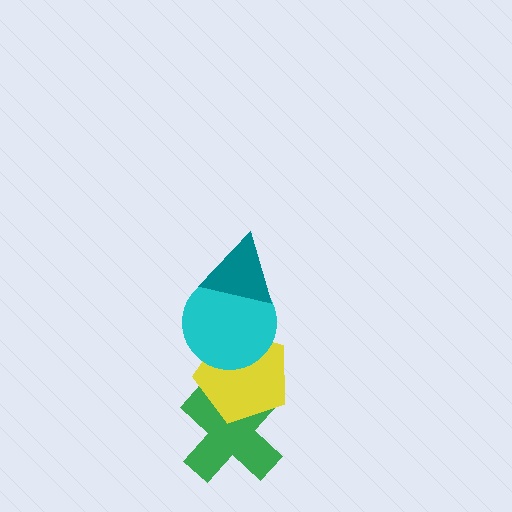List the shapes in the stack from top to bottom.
From top to bottom: the teal triangle, the cyan circle, the yellow pentagon, the green cross.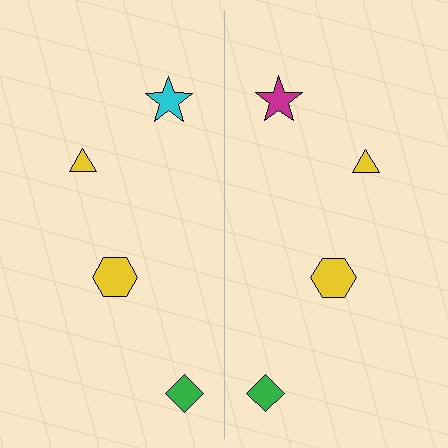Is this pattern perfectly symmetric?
No, the pattern is not perfectly symmetric. The magenta star on the right side breaks the symmetry — its mirror counterpart is cyan.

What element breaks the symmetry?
The magenta star on the right side breaks the symmetry — its mirror counterpart is cyan.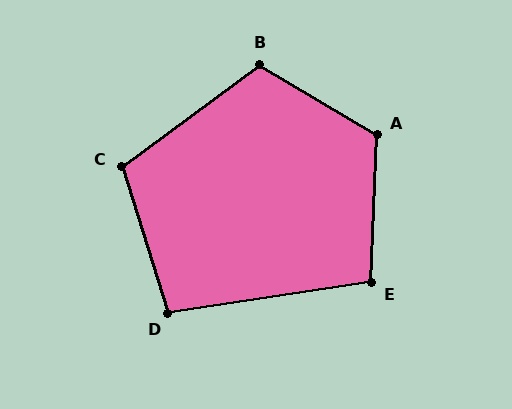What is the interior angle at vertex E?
Approximately 101 degrees (obtuse).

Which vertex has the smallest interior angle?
D, at approximately 99 degrees.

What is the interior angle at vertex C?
Approximately 109 degrees (obtuse).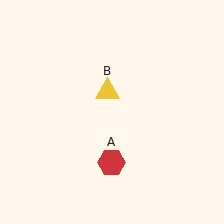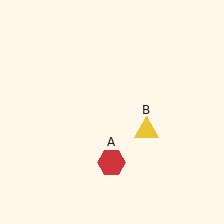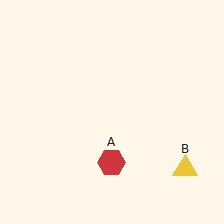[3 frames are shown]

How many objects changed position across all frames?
1 object changed position: yellow triangle (object B).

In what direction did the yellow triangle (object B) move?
The yellow triangle (object B) moved down and to the right.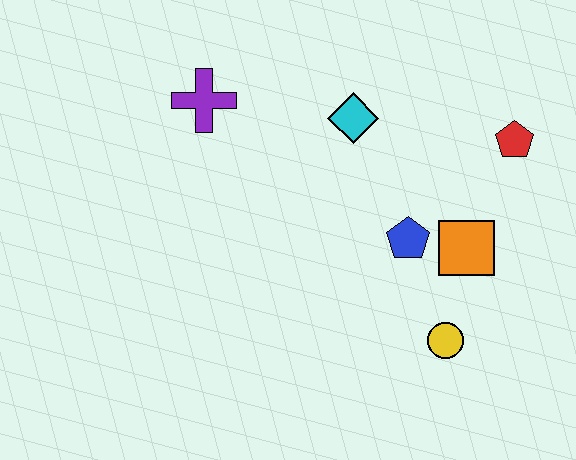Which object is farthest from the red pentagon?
The purple cross is farthest from the red pentagon.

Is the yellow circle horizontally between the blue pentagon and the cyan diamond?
No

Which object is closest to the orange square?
The blue pentagon is closest to the orange square.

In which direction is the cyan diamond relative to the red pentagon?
The cyan diamond is to the left of the red pentagon.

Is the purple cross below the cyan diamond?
No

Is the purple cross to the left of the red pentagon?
Yes